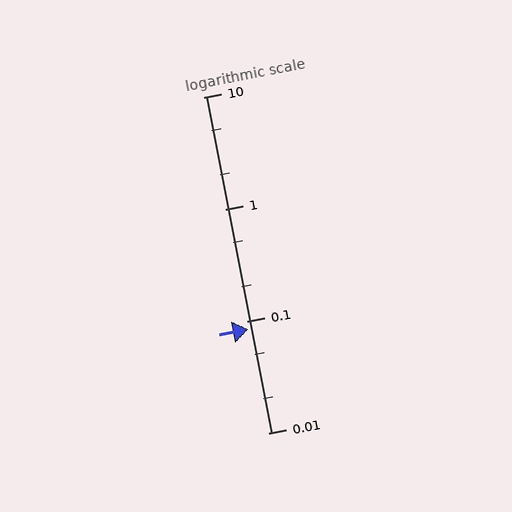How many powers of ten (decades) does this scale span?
The scale spans 3 decades, from 0.01 to 10.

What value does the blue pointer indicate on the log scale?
The pointer indicates approximately 0.085.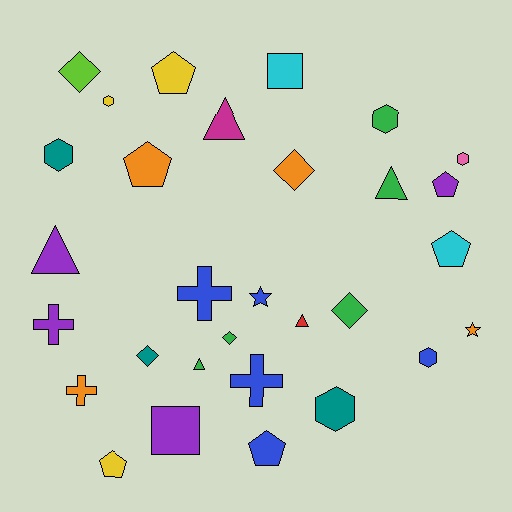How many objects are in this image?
There are 30 objects.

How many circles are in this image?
There are no circles.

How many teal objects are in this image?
There are 3 teal objects.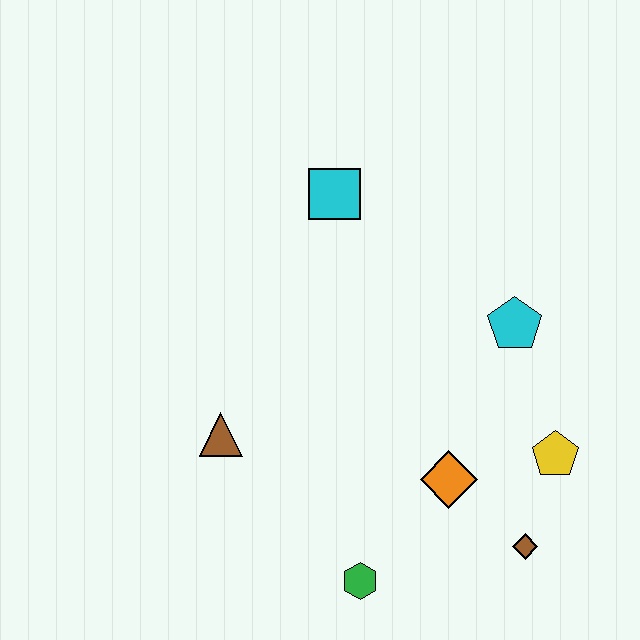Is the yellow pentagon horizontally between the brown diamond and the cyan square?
No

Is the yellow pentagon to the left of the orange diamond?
No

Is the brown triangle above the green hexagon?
Yes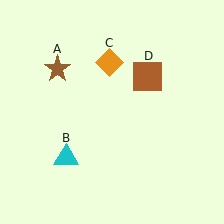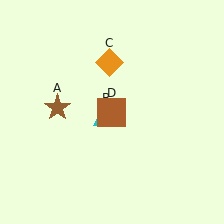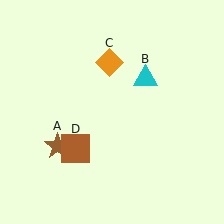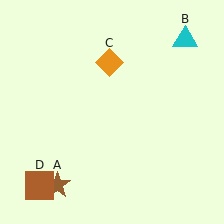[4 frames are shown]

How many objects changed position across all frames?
3 objects changed position: brown star (object A), cyan triangle (object B), brown square (object D).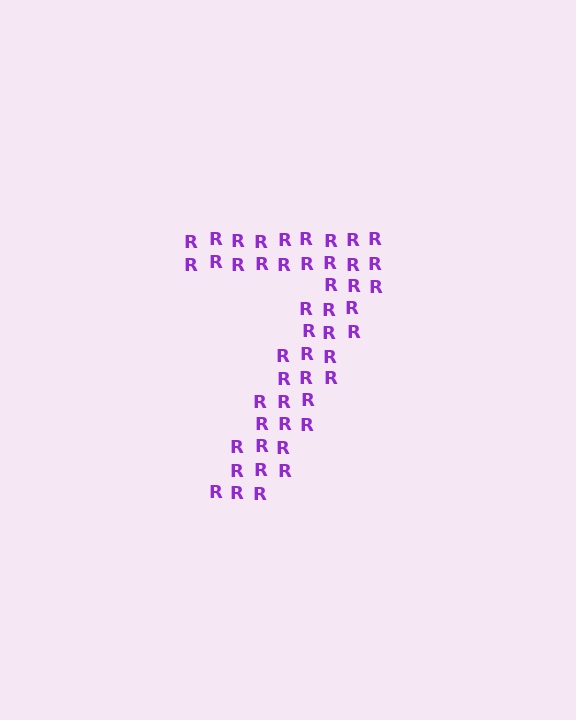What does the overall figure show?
The overall figure shows the digit 7.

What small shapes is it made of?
It is made of small letter R's.